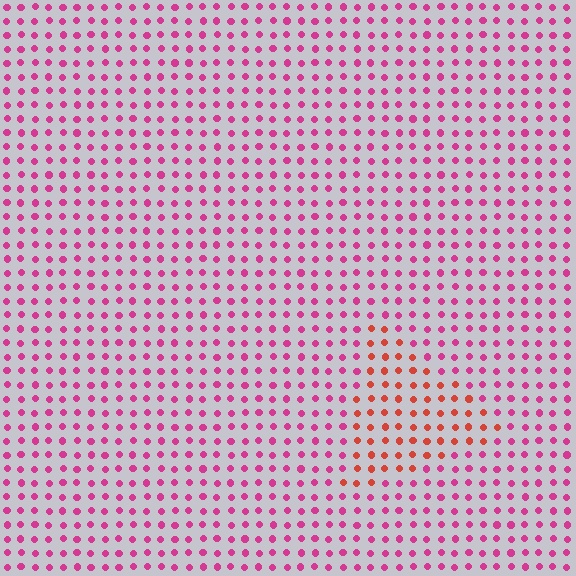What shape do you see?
I see a triangle.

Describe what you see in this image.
The image is filled with small magenta elements in a uniform arrangement. A triangle-shaped region is visible where the elements are tinted to a slightly different hue, forming a subtle color boundary.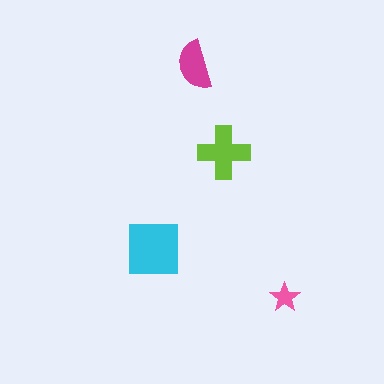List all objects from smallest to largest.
The pink star, the magenta semicircle, the lime cross, the cyan square.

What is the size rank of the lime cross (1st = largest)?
2nd.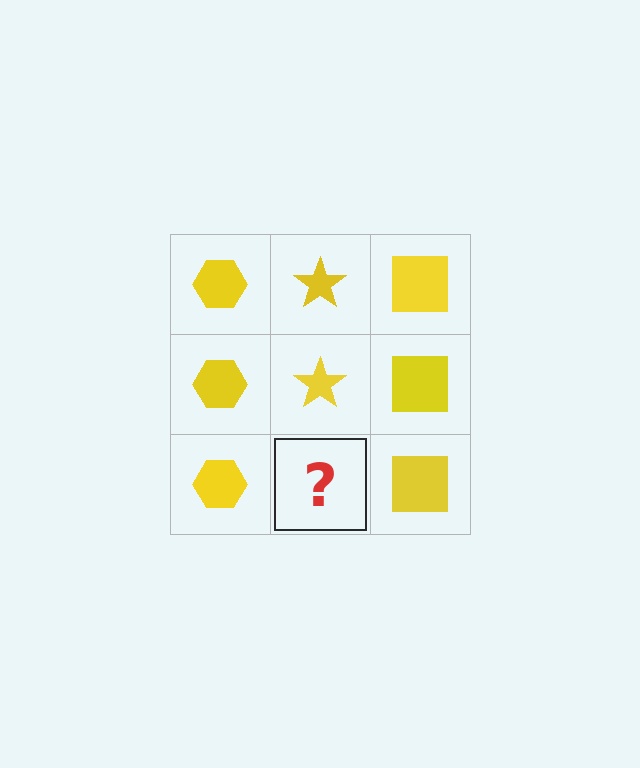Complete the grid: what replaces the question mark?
The question mark should be replaced with a yellow star.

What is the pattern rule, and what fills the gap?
The rule is that each column has a consistent shape. The gap should be filled with a yellow star.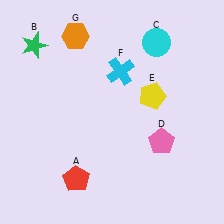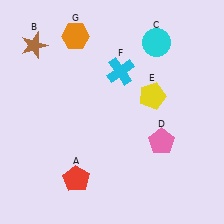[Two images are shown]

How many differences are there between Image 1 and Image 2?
There is 1 difference between the two images.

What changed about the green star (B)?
In Image 1, B is green. In Image 2, it changed to brown.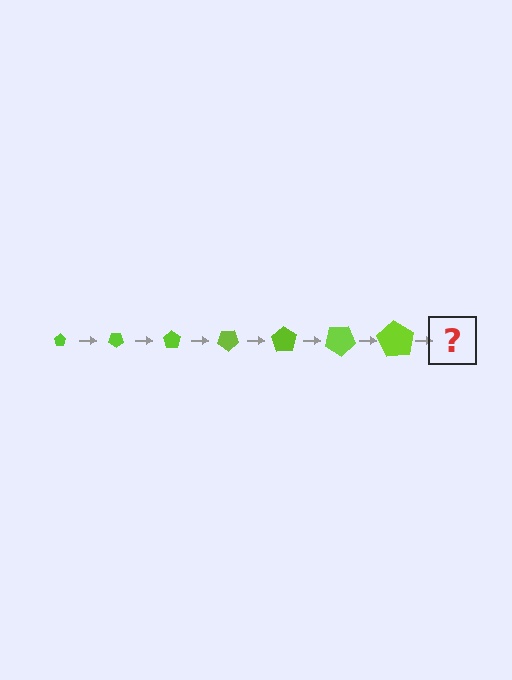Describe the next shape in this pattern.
It should be a pentagon, larger than the previous one and rotated 245 degrees from the start.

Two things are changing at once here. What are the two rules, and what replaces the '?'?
The two rules are that the pentagon grows larger each step and it rotates 35 degrees each step. The '?' should be a pentagon, larger than the previous one and rotated 245 degrees from the start.